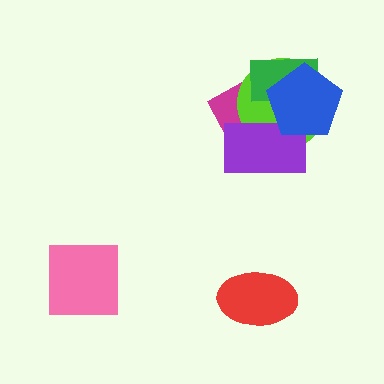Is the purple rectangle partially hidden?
Yes, it is partially covered by another shape.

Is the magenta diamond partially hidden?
Yes, it is partially covered by another shape.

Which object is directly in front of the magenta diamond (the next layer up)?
The lime circle is directly in front of the magenta diamond.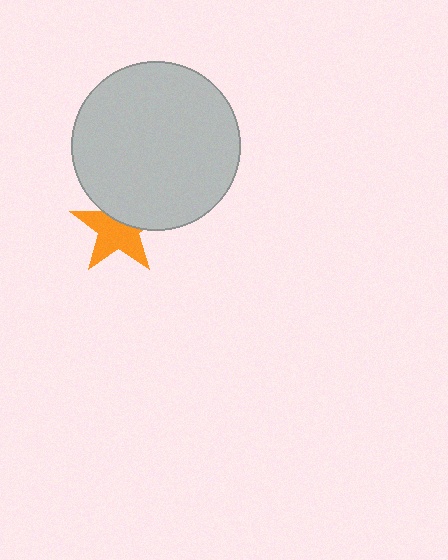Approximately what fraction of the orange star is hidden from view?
Roughly 37% of the orange star is hidden behind the light gray circle.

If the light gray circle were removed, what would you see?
You would see the complete orange star.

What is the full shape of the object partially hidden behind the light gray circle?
The partially hidden object is an orange star.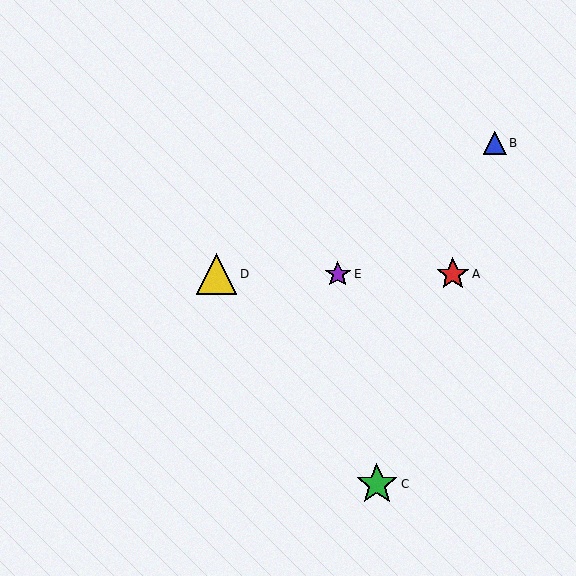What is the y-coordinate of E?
Object E is at y≈274.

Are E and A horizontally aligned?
Yes, both are at y≈274.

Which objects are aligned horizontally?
Objects A, D, E are aligned horizontally.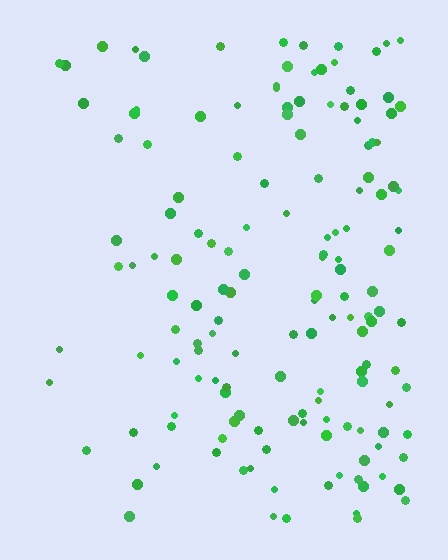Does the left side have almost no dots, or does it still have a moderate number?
Still a moderate number, just noticeably fewer than the right.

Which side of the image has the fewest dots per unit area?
The left.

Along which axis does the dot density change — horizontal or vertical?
Horizontal.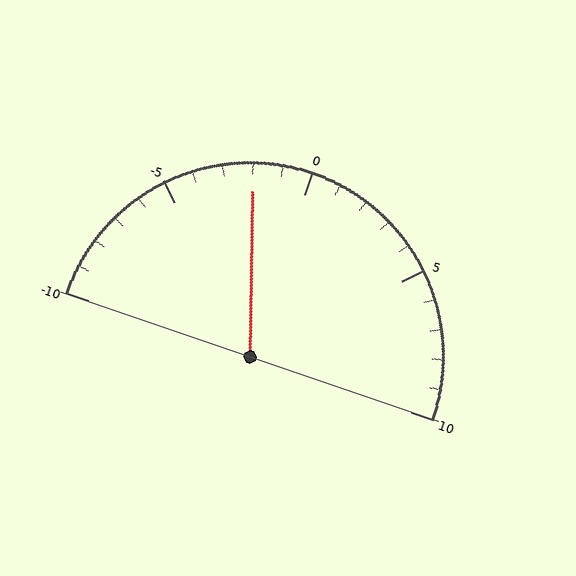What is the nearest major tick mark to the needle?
The nearest major tick mark is 0.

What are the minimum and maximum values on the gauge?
The gauge ranges from -10 to 10.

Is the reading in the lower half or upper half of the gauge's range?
The reading is in the lower half of the range (-10 to 10).